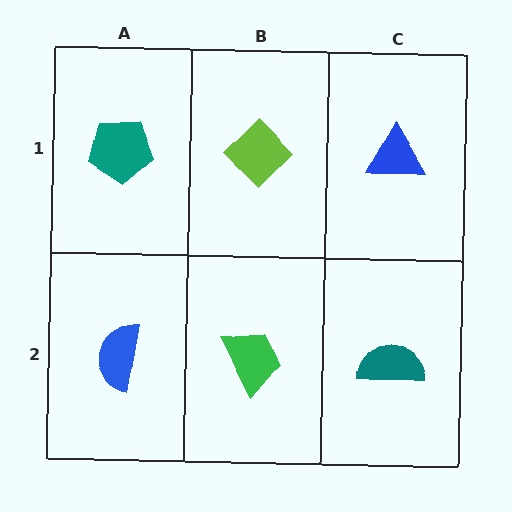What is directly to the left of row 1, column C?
A lime diamond.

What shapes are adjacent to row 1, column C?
A teal semicircle (row 2, column C), a lime diamond (row 1, column B).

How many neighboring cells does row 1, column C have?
2.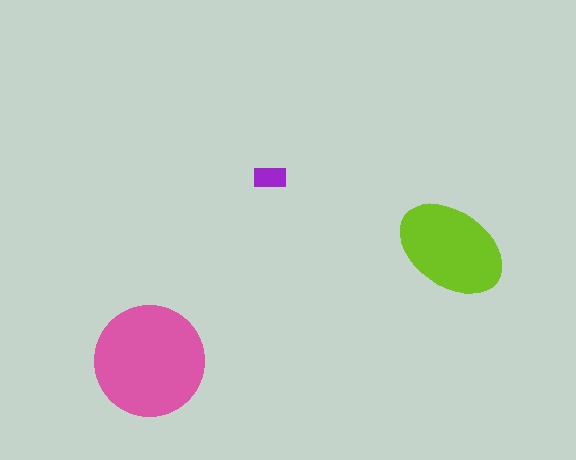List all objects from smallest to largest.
The purple rectangle, the lime ellipse, the pink circle.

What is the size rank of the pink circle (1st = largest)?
1st.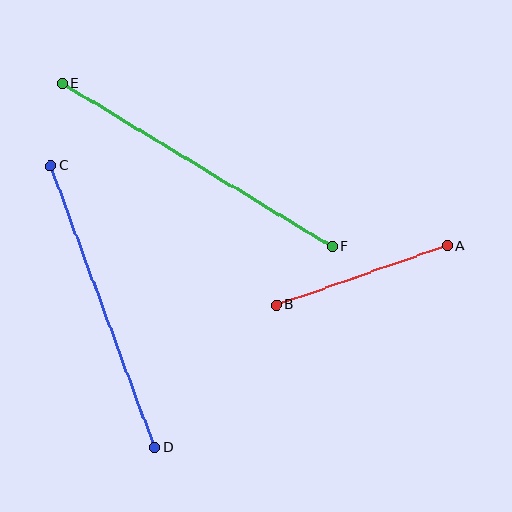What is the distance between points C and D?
The distance is approximately 301 pixels.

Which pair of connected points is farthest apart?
Points E and F are farthest apart.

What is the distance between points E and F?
The distance is approximately 315 pixels.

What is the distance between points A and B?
The distance is approximately 181 pixels.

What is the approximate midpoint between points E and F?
The midpoint is at approximately (197, 165) pixels.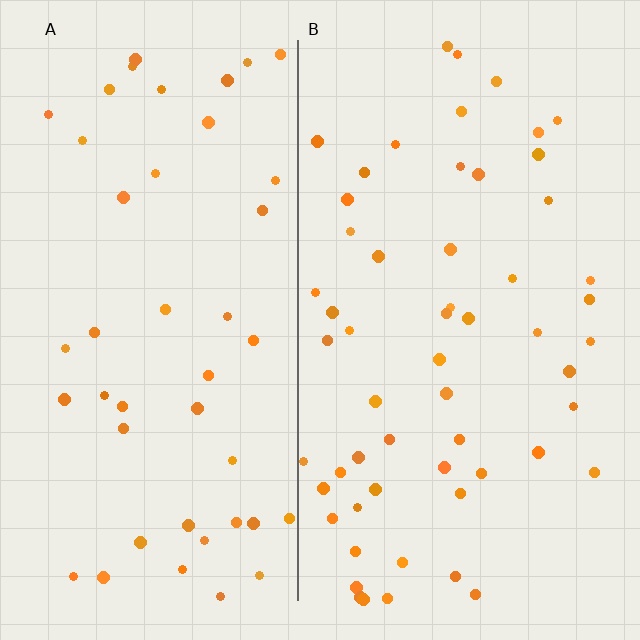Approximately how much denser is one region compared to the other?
Approximately 1.3× — region B over region A.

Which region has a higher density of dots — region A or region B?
B (the right).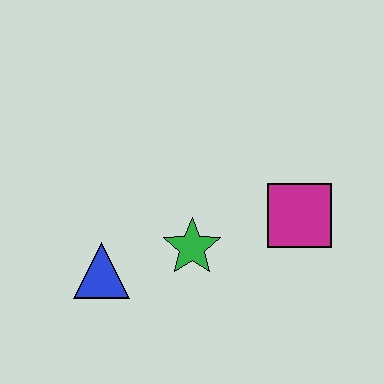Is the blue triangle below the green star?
Yes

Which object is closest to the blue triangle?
The green star is closest to the blue triangle.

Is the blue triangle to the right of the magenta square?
No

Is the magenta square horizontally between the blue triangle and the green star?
No